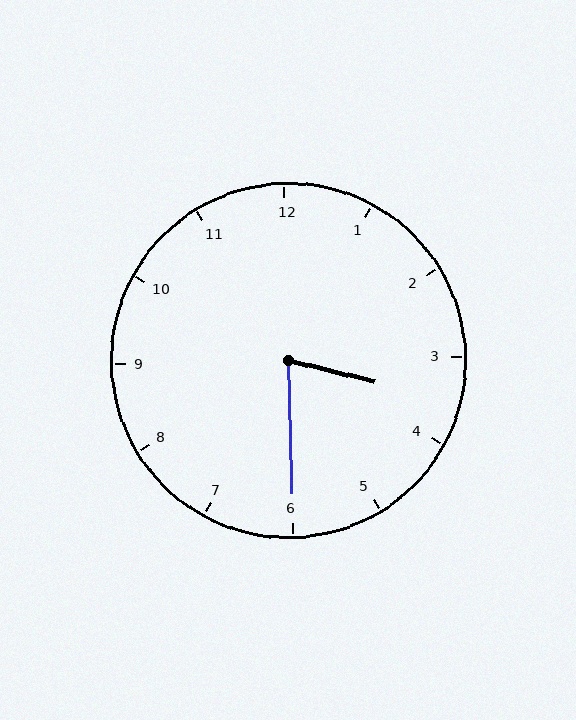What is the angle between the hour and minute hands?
Approximately 75 degrees.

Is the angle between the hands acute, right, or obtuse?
It is acute.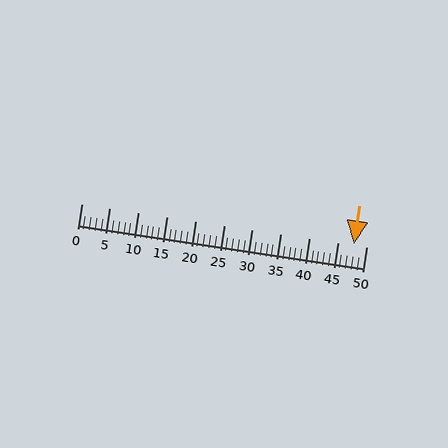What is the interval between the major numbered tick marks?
The major tick marks are spaced 5 units apart.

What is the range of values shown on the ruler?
The ruler shows values from 0 to 50.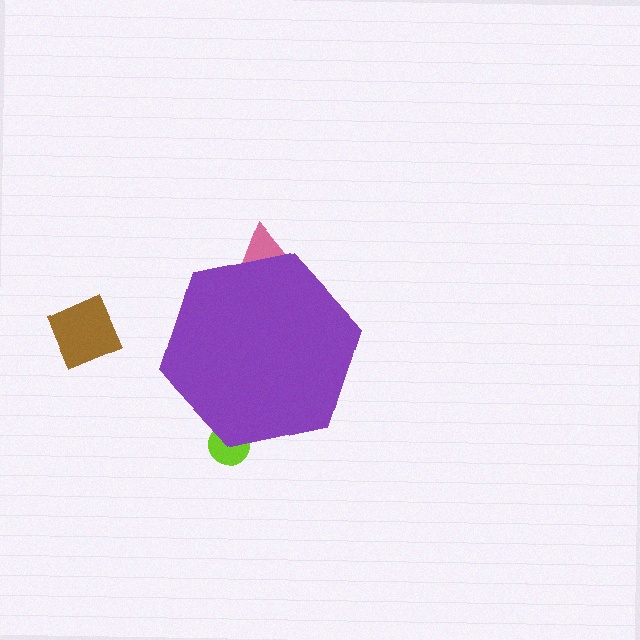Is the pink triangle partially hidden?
Yes, the pink triangle is partially hidden behind the purple hexagon.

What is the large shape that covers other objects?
A purple hexagon.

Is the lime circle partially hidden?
Yes, the lime circle is partially hidden behind the purple hexagon.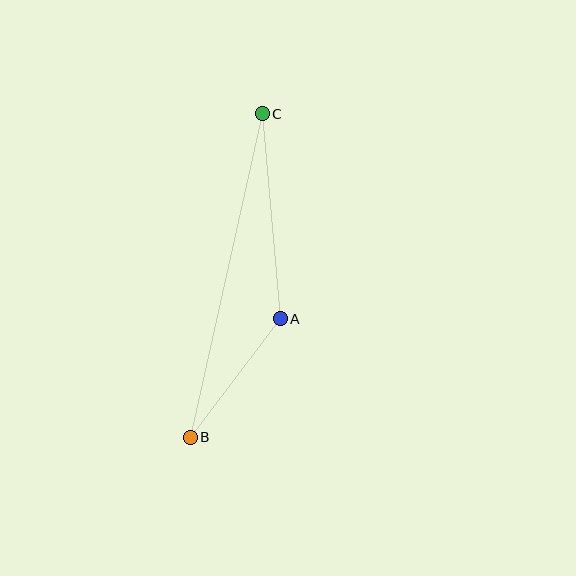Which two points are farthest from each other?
Points B and C are farthest from each other.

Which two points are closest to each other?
Points A and B are closest to each other.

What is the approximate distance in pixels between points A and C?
The distance between A and C is approximately 206 pixels.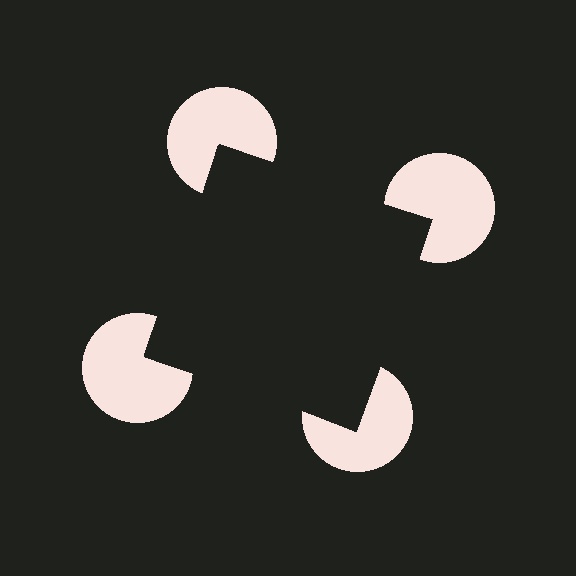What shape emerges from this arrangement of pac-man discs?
An illusory square — its edges are inferred from the aligned wedge cuts in the pac-man discs, not physically drawn.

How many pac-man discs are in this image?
There are 4 — one at each vertex of the illusory square.